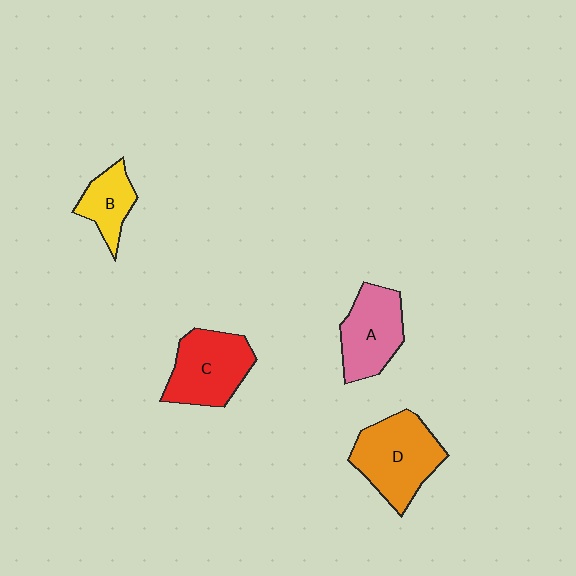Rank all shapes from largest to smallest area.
From largest to smallest: D (orange), C (red), A (pink), B (yellow).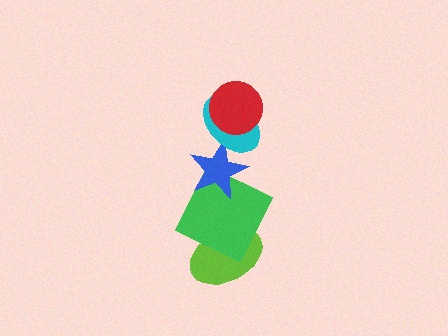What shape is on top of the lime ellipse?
The green square is on top of the lime ellipse.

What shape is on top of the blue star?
The cyan ellipse is on top of the blue star.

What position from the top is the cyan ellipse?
The cyan ellipse is 2nd from the top.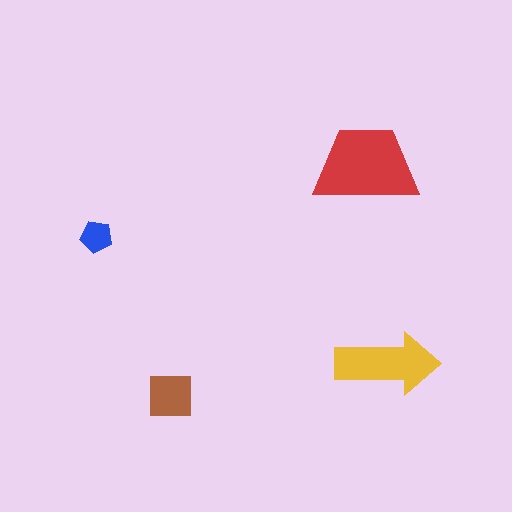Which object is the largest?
The red trapezoid.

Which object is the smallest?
The blue pentagon.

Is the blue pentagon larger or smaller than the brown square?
Smaller.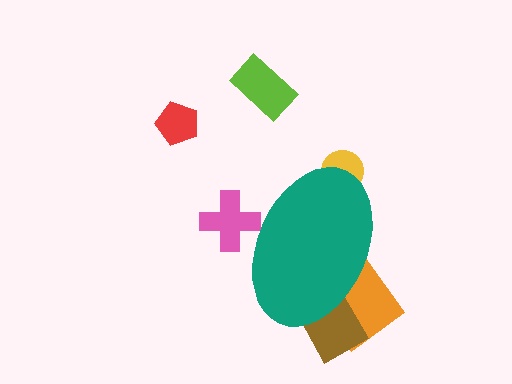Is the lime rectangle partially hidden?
No, the lime rectangle is fully visible.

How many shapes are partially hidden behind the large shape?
4 shapes are partially hidden.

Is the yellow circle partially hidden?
Yes, the yellow circle is partially hidden behind the teal ellipse.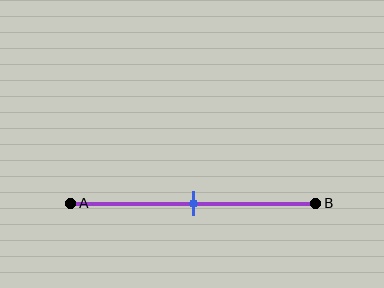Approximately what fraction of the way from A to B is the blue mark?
The blue mark is approximately 50% of the way from A to B.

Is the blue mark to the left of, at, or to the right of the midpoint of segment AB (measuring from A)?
The blue mark is approximately at the midpoint of segment AB.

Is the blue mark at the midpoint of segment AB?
Yes, the mark is approximately at the midpoint.